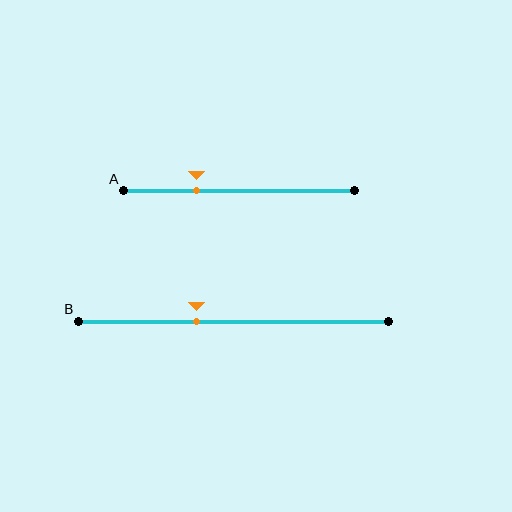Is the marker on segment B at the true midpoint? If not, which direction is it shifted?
No, the marker on segment B is shifted to the left by about 12% of the segment length.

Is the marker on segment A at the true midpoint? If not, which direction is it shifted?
No, the marker on segment A is shifted to the left by about 18% of the segment length.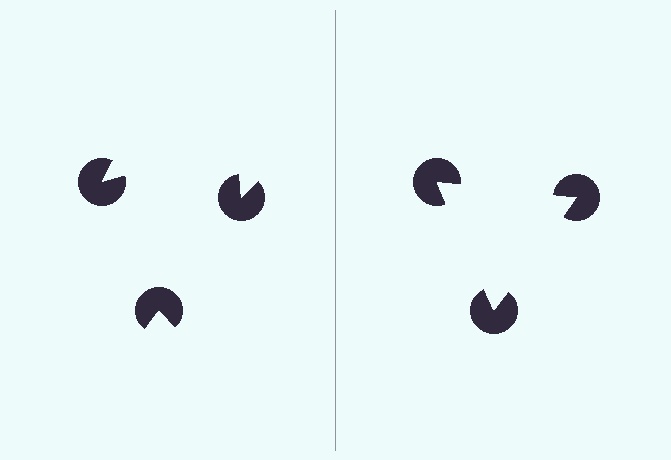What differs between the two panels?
The pac-man discs are positioned identically on both sides; only the wedge orientations differ. On the right they align to a triangle; on the left they are misaligned.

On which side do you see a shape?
An illusory triangle appears on the right side. On the left side the wedge cuts are rotated, so no coherent shape forms.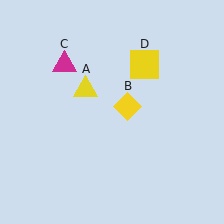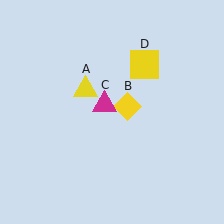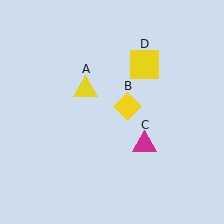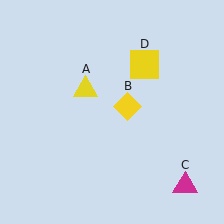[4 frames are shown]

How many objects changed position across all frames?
1 object changed position: magenta triangle (object C).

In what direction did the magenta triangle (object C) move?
The magenta triangle (object C) moved down and to the right.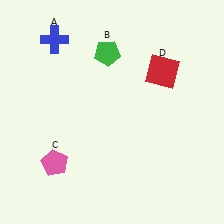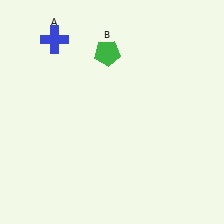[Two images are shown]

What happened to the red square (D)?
The red square (D) was removed in Image 2. It was in the top-right area of Image 1.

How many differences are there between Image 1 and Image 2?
There are 2 differences between the two images.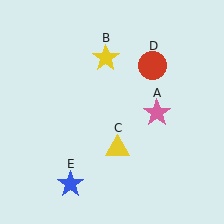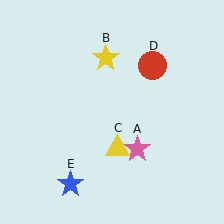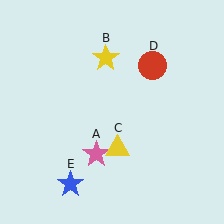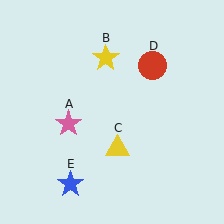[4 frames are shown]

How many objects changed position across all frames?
1 object changed position: pink star (object A).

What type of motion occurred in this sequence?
The pink star (object A) rotated clockwise around the center of the scene.